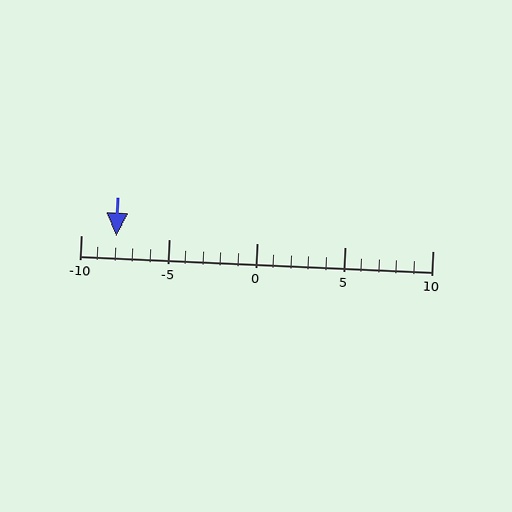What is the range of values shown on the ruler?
The ruler shows values from -10 to 10.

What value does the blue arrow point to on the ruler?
The blue arrow points to approximately -8.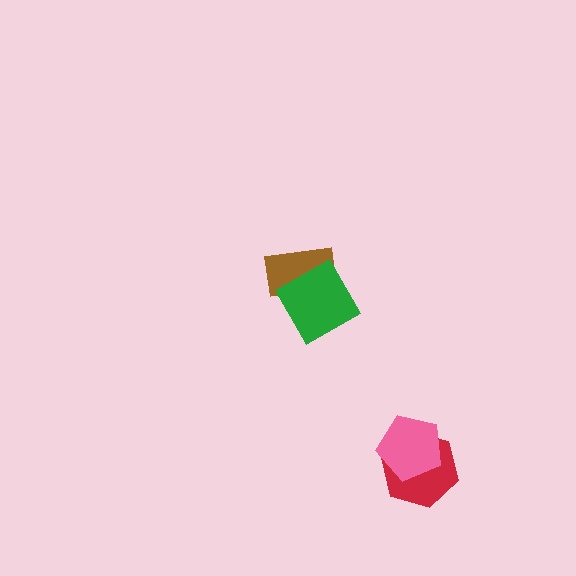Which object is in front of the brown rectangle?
The green square is in front of the brown rectangle.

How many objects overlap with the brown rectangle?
1 object overlaps with the brown rectangle.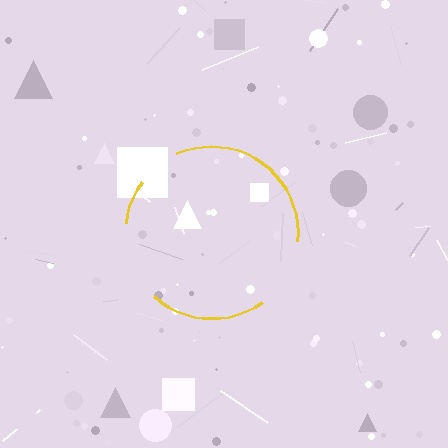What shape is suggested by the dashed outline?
The dashed outline suggests a circle.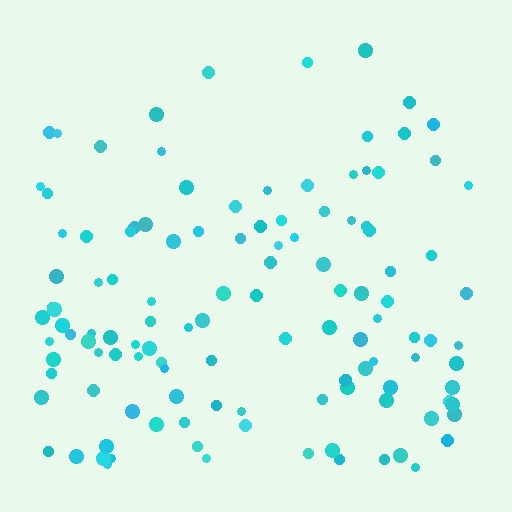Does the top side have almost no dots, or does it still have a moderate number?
Still a moderate number, just noticeably fewer than the bottom.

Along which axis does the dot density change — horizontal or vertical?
Vertical.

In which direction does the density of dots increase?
From top to bottom, with the bottom side densest.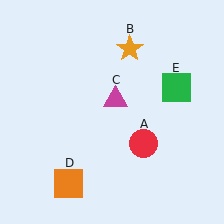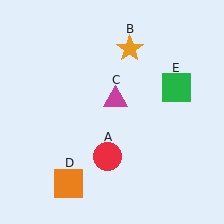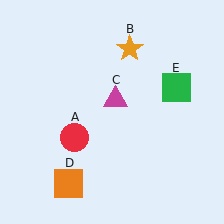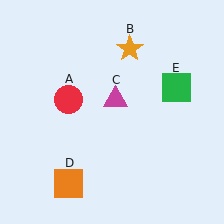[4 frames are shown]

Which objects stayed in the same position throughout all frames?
Orange star (object B) and magenta triangle (object C) and orange square (object D) and green square (object E) remained stationary.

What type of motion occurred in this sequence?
The red circle (object A) rotated clockwise around the center of the scene.